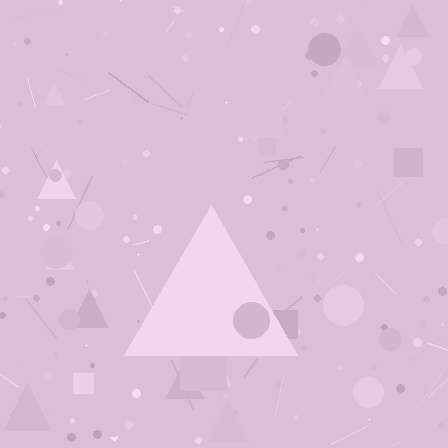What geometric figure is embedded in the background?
A triangle is embedded in the background.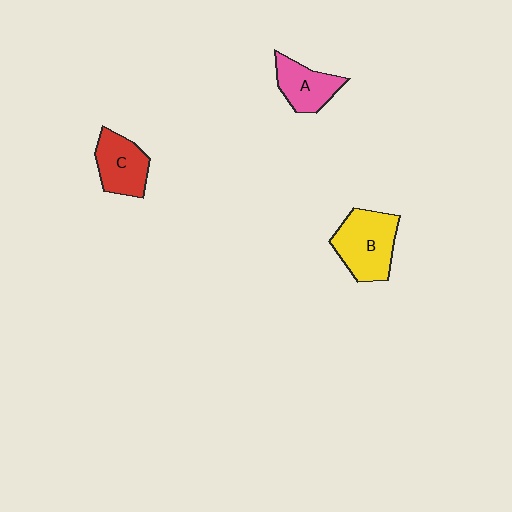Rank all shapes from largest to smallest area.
From largest to smallest: B (yellow), C (red), A (pink).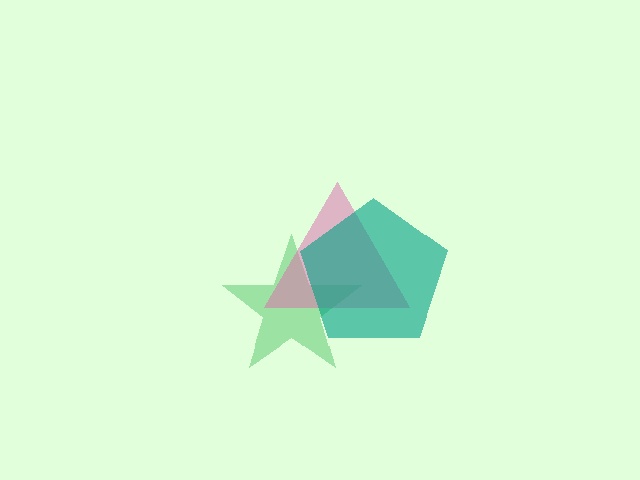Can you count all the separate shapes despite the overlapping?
Yes, there are 3 separate shapes.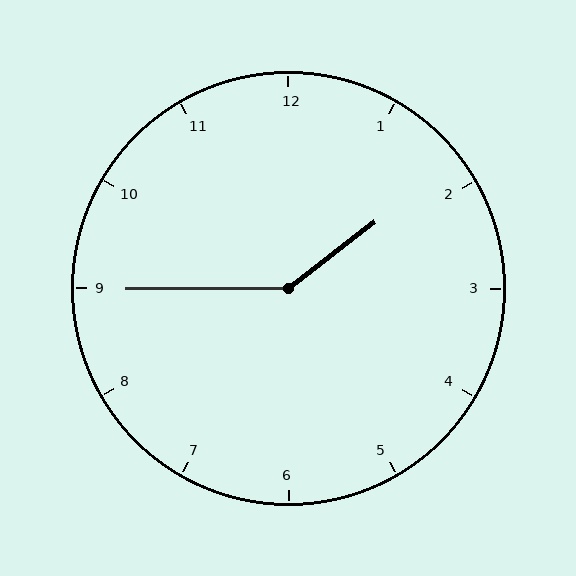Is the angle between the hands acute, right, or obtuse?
It is obtuse.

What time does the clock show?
1:45.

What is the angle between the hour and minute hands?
Approximately 142 degrees.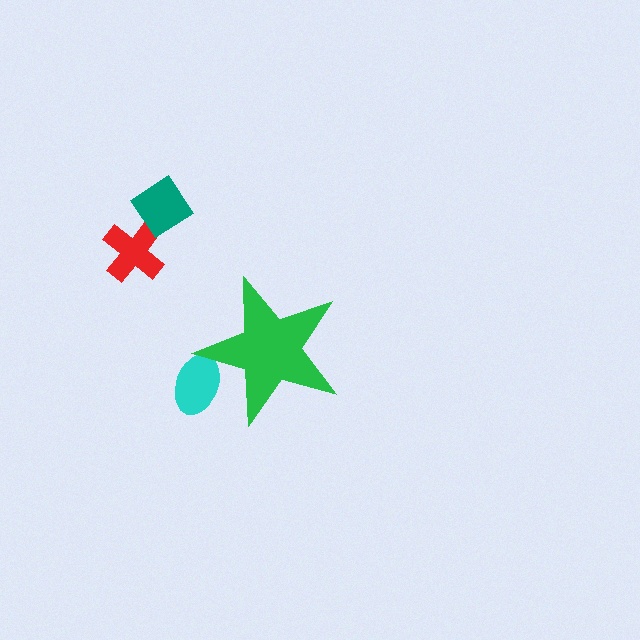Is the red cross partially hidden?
No, the red cross is fully visible.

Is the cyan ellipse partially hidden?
Yes, the cyan ellipse is partially hidden behind the green star.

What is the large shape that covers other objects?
A green star.